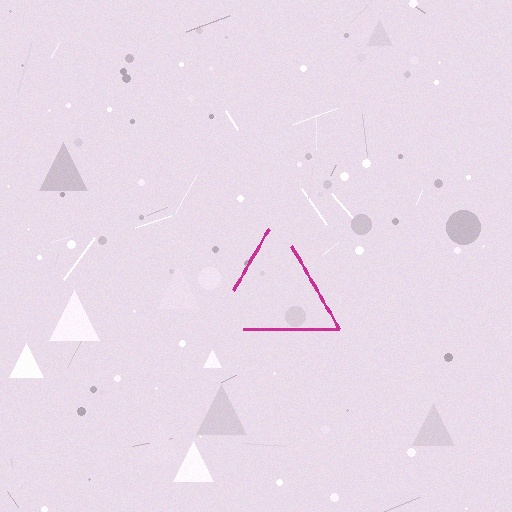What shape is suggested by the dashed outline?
The dashed outline suggests a triangle.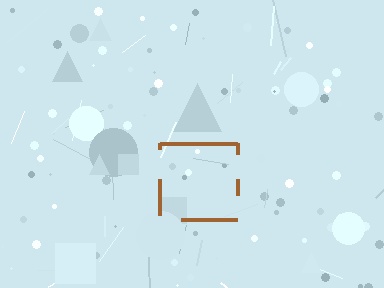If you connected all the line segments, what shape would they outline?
They would outline a square.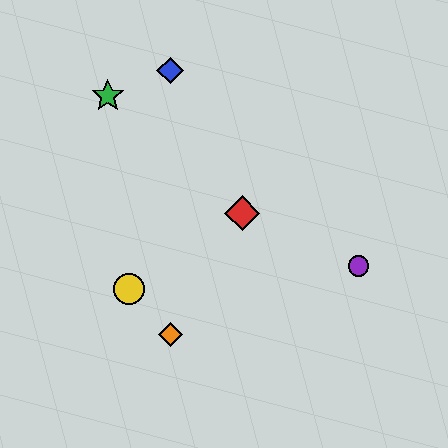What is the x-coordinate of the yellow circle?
The yellow circle is at x≈129.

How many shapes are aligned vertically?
2 shapes (the blue diamond, the orange diamond) are aligned vertically.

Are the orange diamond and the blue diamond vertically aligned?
Yes, both are at x≈170.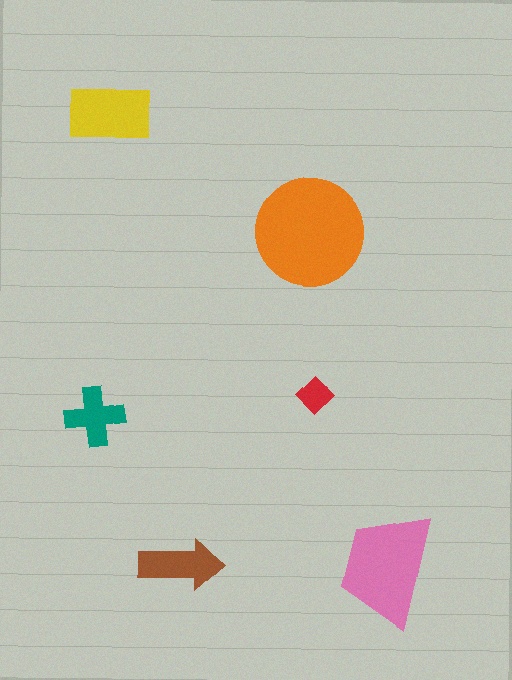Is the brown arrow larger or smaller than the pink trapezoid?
Smaller.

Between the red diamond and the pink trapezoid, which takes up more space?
The pink trapezoid.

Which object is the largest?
The orange circle.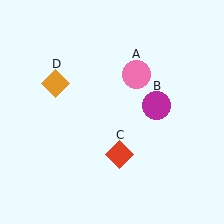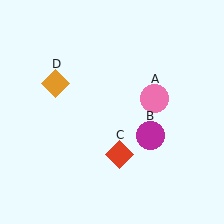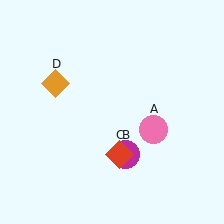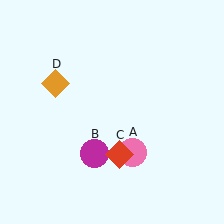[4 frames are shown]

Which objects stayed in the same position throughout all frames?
Red diamond (object C) and orange diamond (object D) remained stationary.